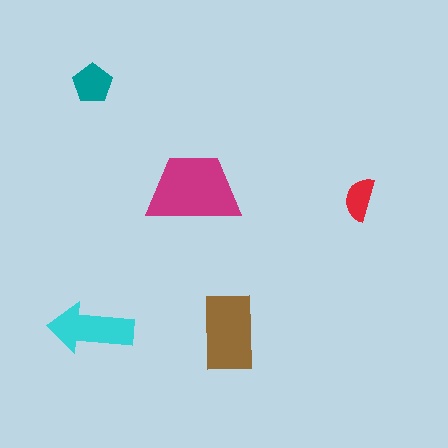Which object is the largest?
The magenta trapezoid.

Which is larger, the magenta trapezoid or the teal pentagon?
The magenta trapezoid.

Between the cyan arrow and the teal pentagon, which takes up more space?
The cyan arrow.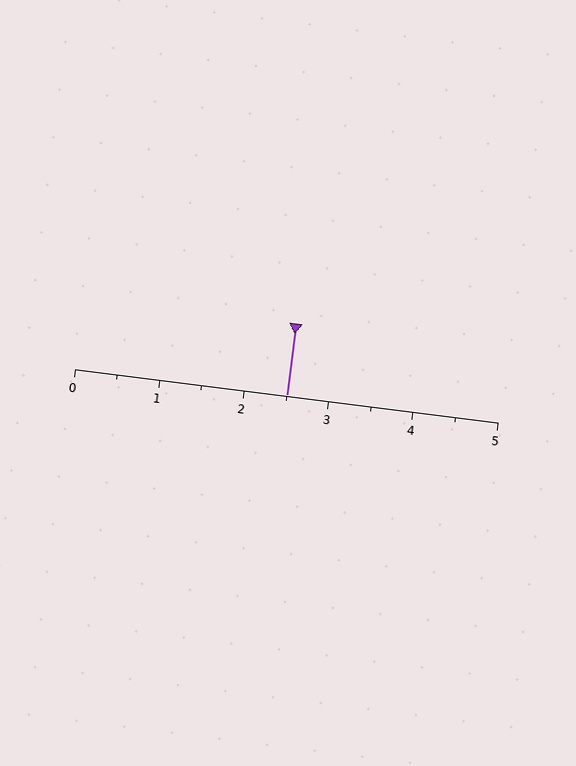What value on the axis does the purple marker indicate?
The marker indicates approximately 2.5.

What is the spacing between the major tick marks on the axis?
The major ticks are spaced 1 apart.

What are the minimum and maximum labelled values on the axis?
The axis runs from 0 to 5.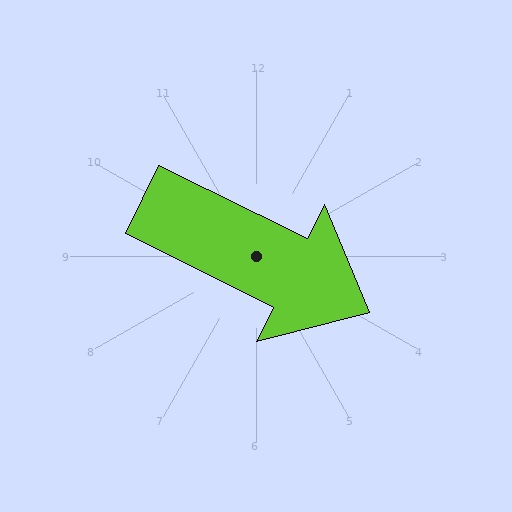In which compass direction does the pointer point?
Southeast.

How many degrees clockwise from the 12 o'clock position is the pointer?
Approximately 116 degrees.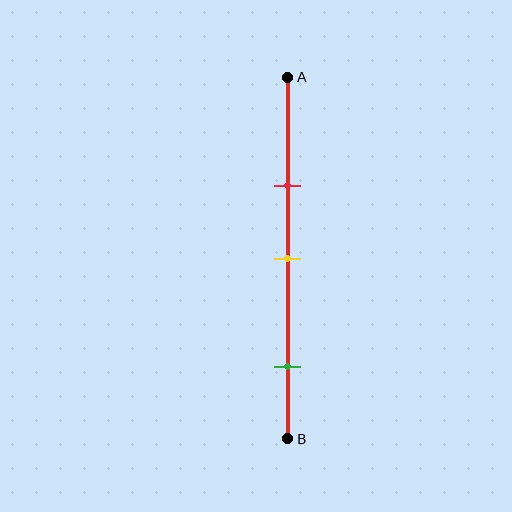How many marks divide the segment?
There are 3 marks dividing the segment.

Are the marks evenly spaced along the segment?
No, the marks are not evenly spaced.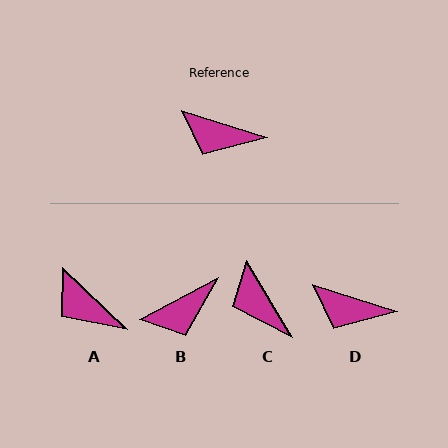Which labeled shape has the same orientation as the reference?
D.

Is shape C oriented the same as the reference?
No, it is off by about 42 degrees.